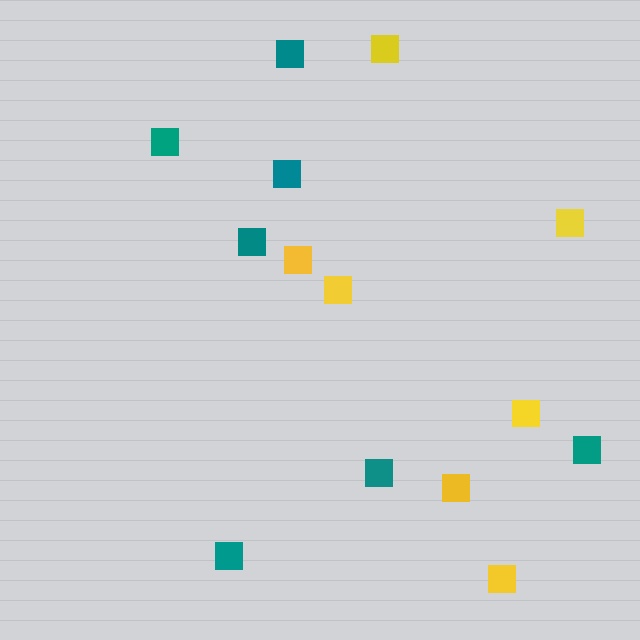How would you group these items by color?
There are 2 groups: one group of yellow squares (7) and one group of teal squares (7).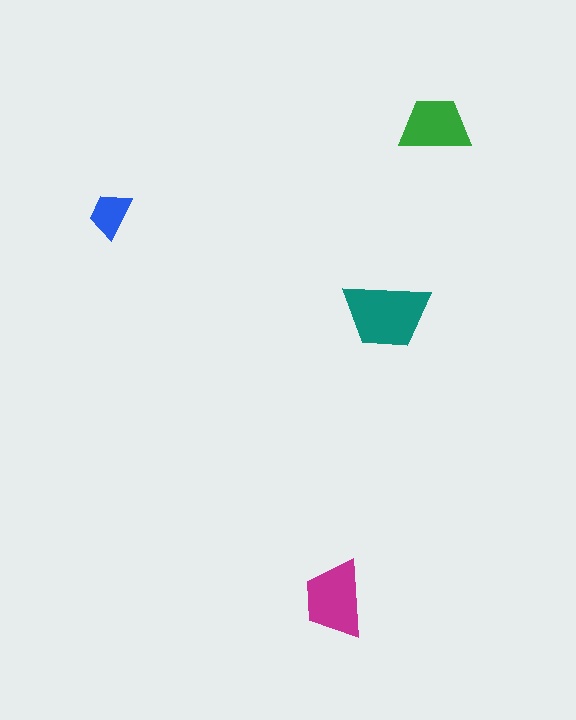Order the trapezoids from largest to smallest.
the teal one, the magenta one, the green one, the blue one.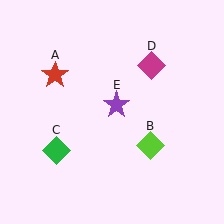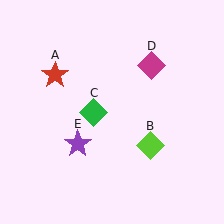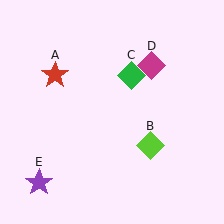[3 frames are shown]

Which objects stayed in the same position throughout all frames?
Red star (object A) and lime diamond (object B) and magenta diamond (object D) remained stationary.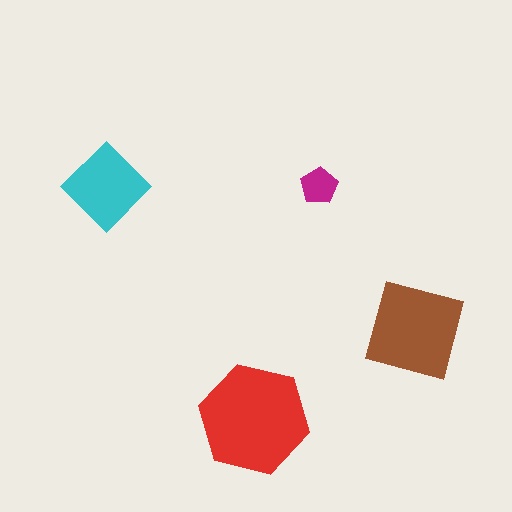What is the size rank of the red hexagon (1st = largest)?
1st.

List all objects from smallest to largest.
The magenta pentagon, the cyan diamond, the brown square, the red hexagon.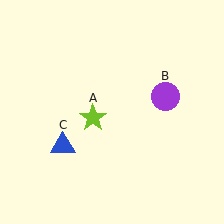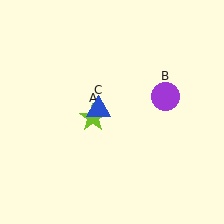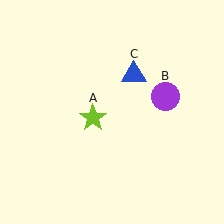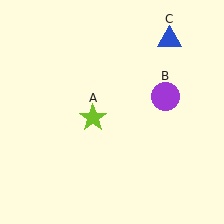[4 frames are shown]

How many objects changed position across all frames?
1 object changed position: blue triangle (object C).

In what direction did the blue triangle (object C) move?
The blue triangle (object C) moved up and to the right.